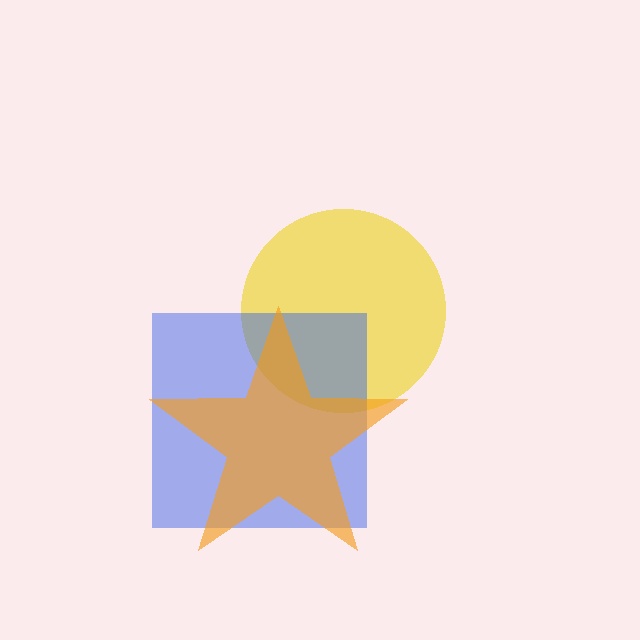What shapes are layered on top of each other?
The layered shapes are: a yellow circle, a blue square, an orange star.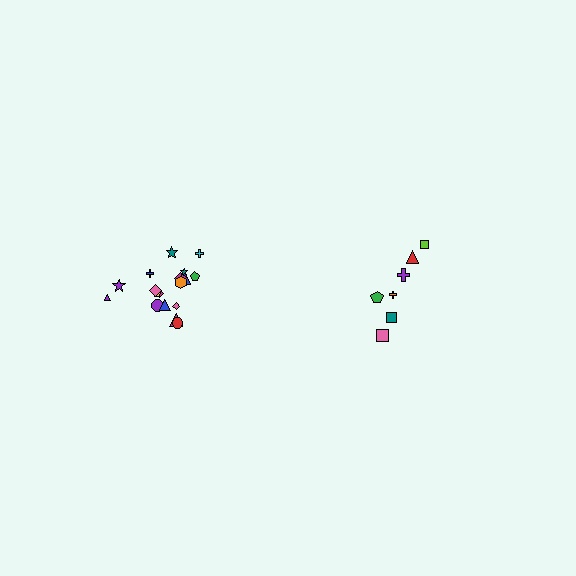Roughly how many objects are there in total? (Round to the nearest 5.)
Roughly 25 objects in total.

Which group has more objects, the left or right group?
The left group.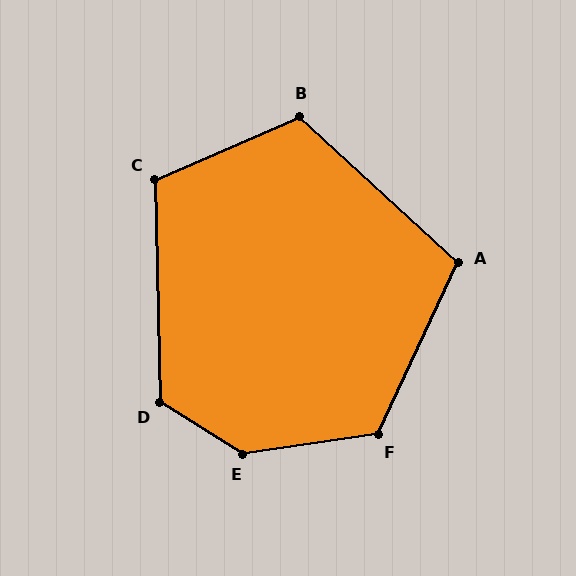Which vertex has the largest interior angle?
E, at approximately 140 degrees.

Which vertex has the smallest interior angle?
A, at approximately 108 degrees.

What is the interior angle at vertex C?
Approximately 112 degrees (obtuse).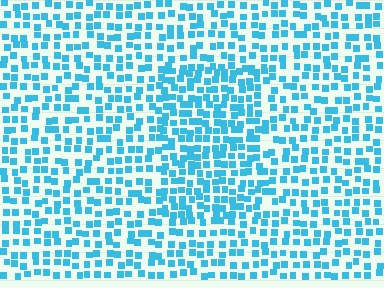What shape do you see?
I see a rectangle.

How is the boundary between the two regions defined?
The boundary is defined by a change in element density (approximately 1.5x ratio). All elements are the same color, size, and shape.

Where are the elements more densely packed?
The elements are more densely packed inside the rectangle boundary.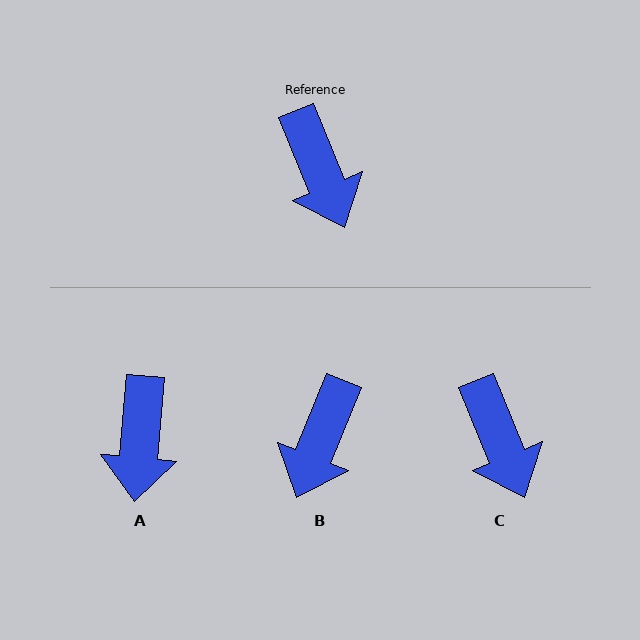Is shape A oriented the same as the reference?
No, it is off by about 28 degrees.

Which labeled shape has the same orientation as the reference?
C.